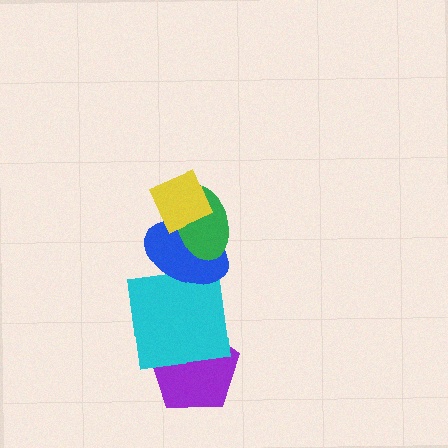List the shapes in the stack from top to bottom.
From top to bottom: the yellow diamond, the green ellipse, the blue ellipse, the cyan square, the purple pentagon.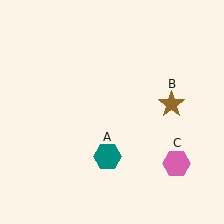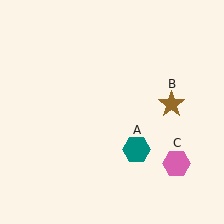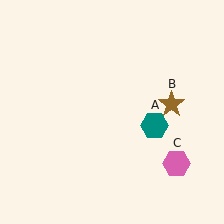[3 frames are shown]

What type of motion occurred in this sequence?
The teal hexagon (object A) rotated counterclockwise around the center of the scene.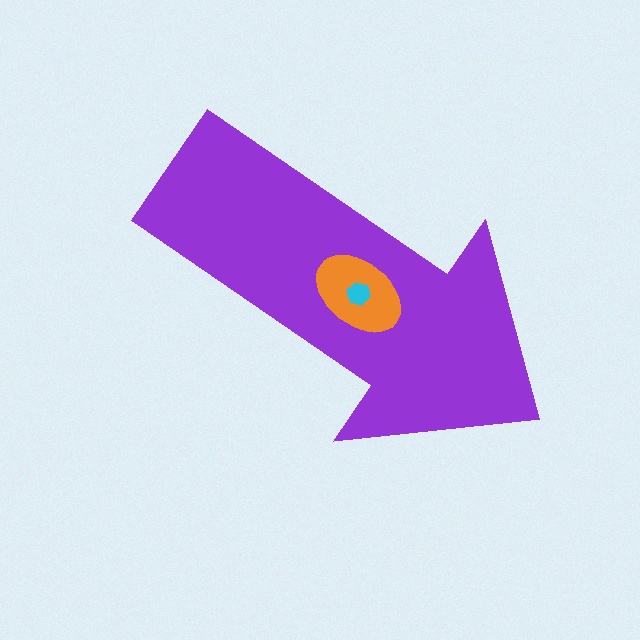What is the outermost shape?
The purple arrow.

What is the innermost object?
The cyan hexagon.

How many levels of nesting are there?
3.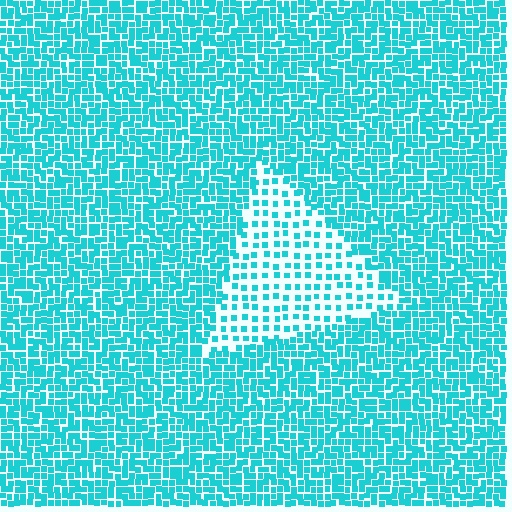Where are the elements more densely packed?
The elements are more densely packed outside the triangle boundary.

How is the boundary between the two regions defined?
The boundary is defined by a change in element density (approximately 2.4x ratio). All elements are the same color, size, and shape.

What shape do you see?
I see a triangle.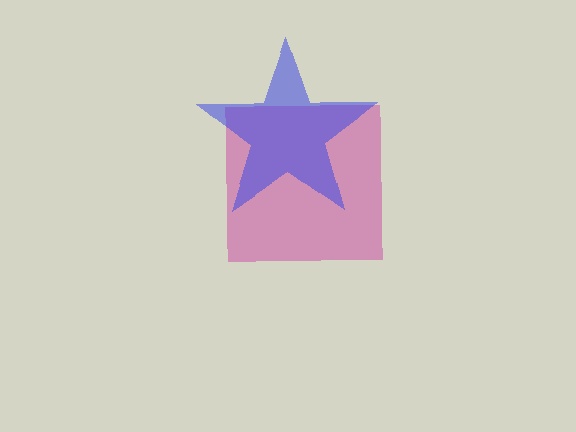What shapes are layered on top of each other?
The layered shapes are: a magenta square, a blue star.